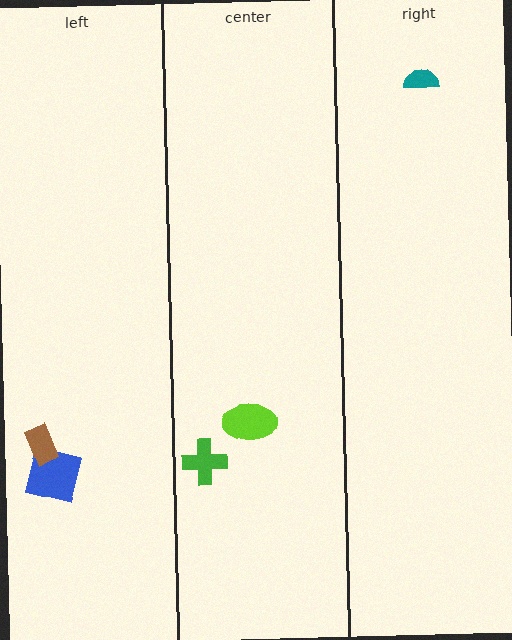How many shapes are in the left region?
2.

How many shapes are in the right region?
1.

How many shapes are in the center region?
2.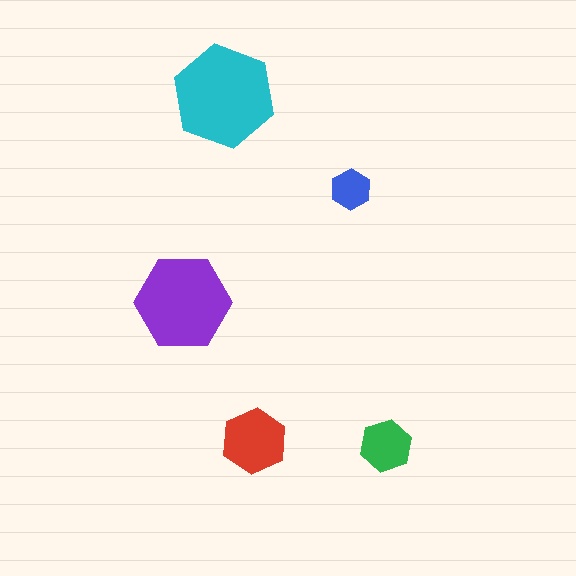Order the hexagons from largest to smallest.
the cyan one, the purple one, the red one, the green one, the blue one.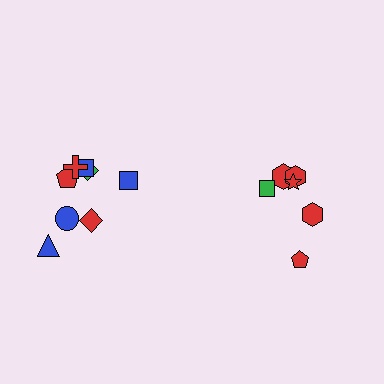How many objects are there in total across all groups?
There are 14 objects.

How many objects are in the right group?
There are 6 objects.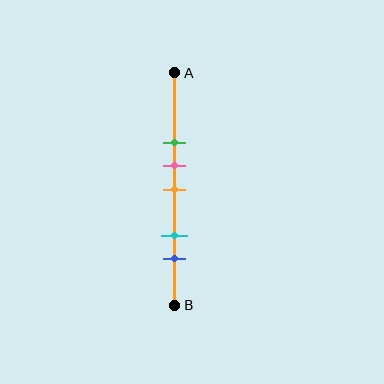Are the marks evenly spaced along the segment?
No, the marks are not evenly spaced.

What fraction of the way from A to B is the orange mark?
The orange mark is approximately 50% (0.5) of the way from A to B.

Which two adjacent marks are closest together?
The pink and orange marks are the closest adjacent pair.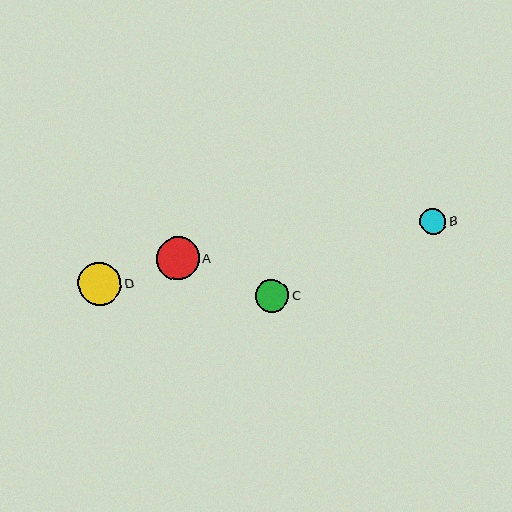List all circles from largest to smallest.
From largest to smallest: D, A, C, B.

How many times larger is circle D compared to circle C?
Circle D is approximately 1.3 times the size of circle C.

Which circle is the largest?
Circle D is the largest with a size of approximately 44 pixels.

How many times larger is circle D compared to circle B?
Circle D is approximately 1.7 times the size of circle B.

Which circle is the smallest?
Circle B is the smallest with a size of approximately 26 pixels.